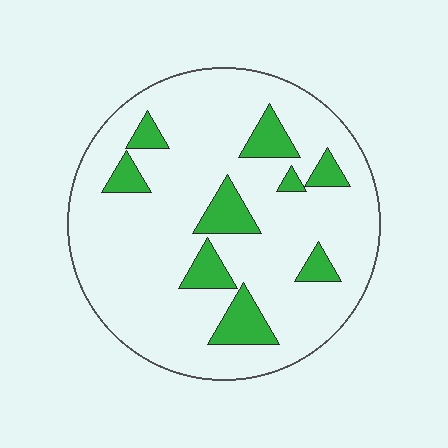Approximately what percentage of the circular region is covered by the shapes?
Approximately 15%.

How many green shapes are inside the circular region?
9.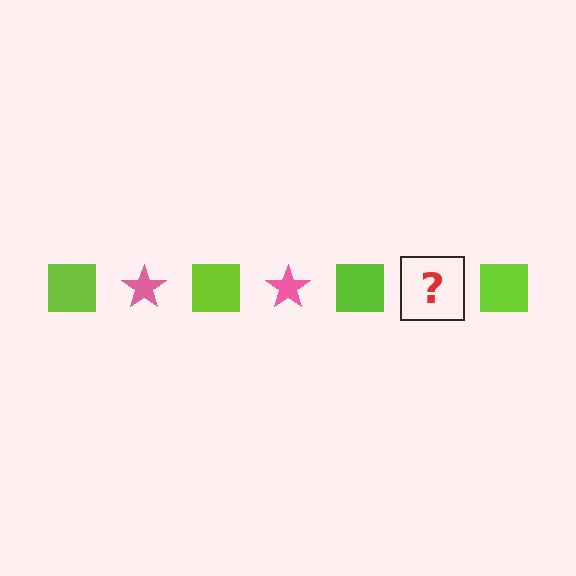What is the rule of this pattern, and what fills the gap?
The rule is that the pattern alternates between lime square and pink star. The gap should be filled with a pink star.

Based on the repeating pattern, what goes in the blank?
The blank should be a pink star.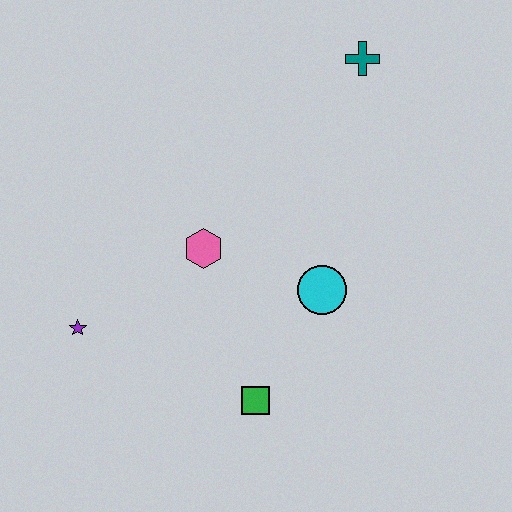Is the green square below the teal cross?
Yes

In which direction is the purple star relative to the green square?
The purple star is to the left of the green square.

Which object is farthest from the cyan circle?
The purple star is farthest from the cyan circle.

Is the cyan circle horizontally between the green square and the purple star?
No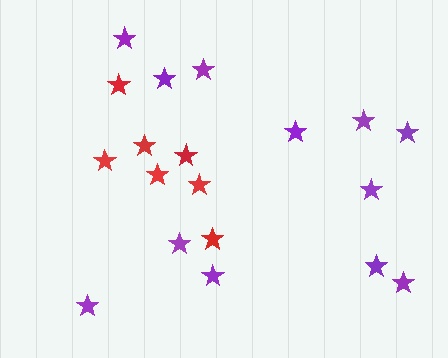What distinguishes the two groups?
There are 2 groups: one group of purple stars (12) and one group of red stars (7).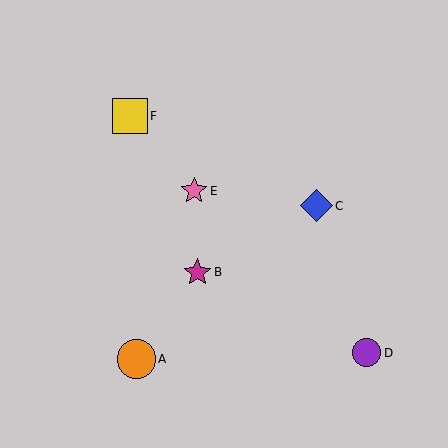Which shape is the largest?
The orange circle (labeled A) is the largest.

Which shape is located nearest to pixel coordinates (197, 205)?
The pink star (labeled E) at (194, 191) is nearest to that location.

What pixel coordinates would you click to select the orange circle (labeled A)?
Click at (136, 359) to select the orange circle A.